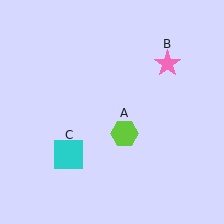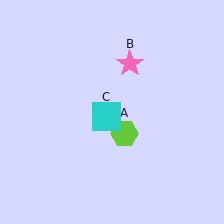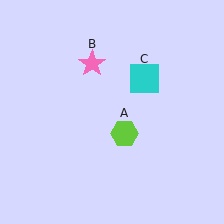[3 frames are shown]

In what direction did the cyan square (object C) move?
The cyan square (object C) moved up and to the right.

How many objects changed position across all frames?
2 objects changed position: pink star (object B), cyan square (object C).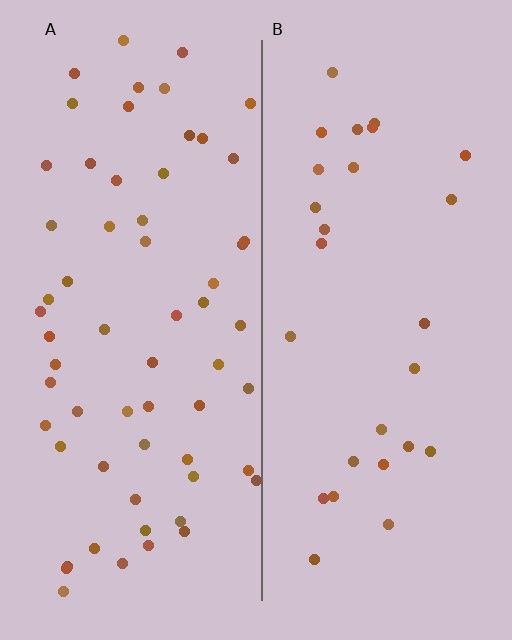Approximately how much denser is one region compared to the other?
Approximately 2.3× — region A over region B.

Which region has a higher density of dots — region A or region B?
A (the left).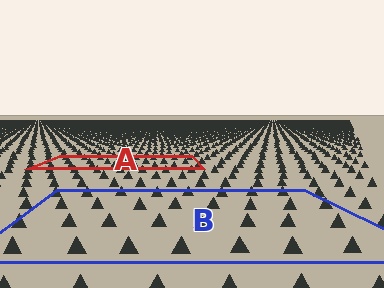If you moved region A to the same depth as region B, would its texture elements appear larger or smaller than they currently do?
They would appear larger. At a closer depth, the same texture elements are projected at a bigger on-screen size.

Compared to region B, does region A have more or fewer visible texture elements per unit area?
Region A has more texture elements per unit area — they are packed more densely because it is farther away.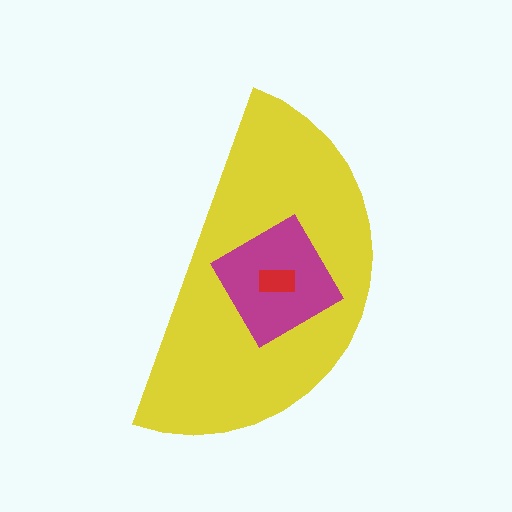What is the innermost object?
The red rectangle.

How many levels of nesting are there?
3.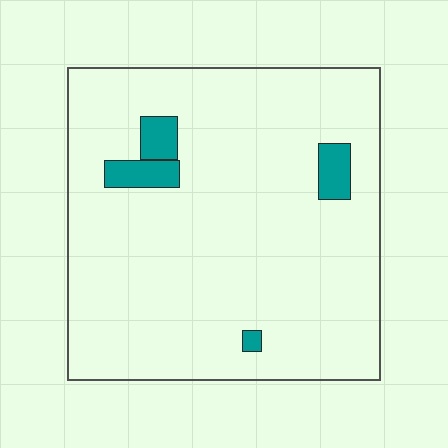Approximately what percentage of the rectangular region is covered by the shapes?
Approximately 5%.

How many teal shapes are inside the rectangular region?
4.